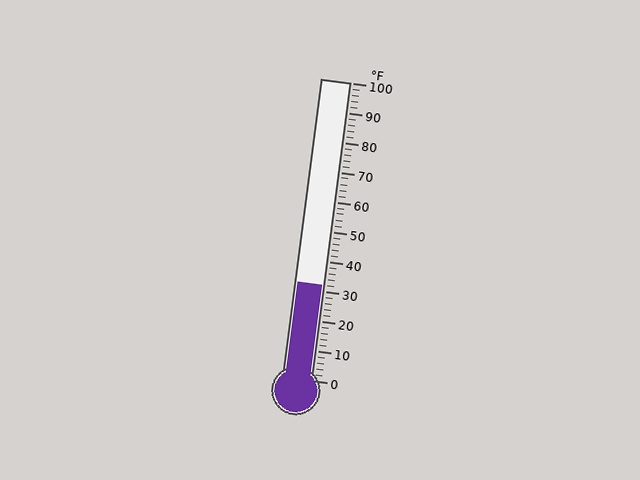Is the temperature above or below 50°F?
The temperature is below 50°F.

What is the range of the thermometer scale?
The thermometer scale ranges from 0°F to 100°F.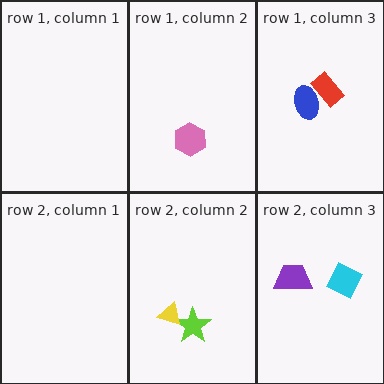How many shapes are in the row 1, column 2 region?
1.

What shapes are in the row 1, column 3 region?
The red rectangle, the blue ellipse.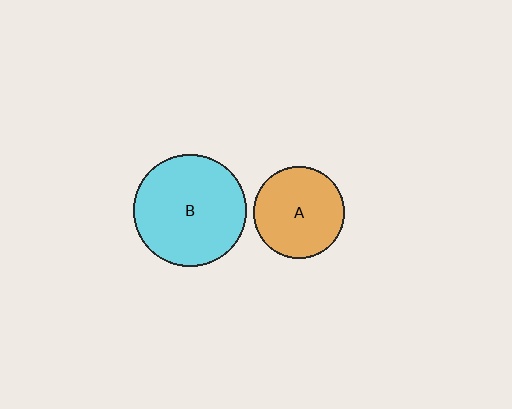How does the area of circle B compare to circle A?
Approximately 1.5 times.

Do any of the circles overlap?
No, none of the circles overlap.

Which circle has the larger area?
Circle B (cyan).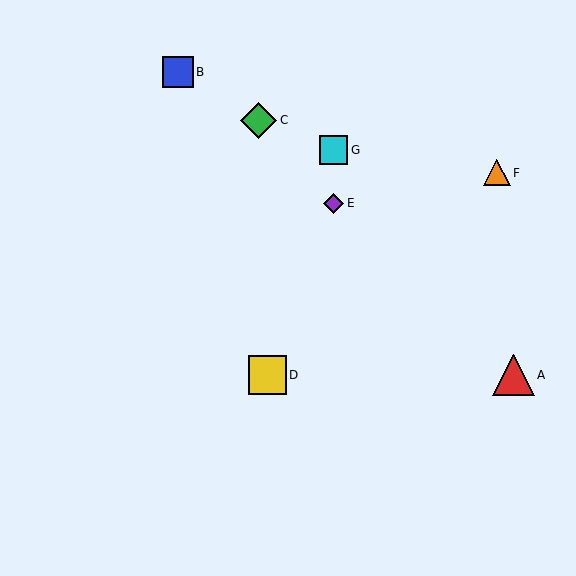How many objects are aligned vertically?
2 objects (E, G) are aligned vertically.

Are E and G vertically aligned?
Yes, both are at x≈334.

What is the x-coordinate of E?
Object E is at x≈334.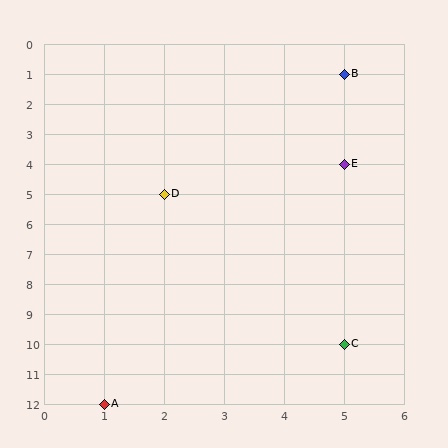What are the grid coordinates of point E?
Point E is at grid coordinates (5, 4).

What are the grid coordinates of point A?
Point A is at grid coordinates (1, 12).